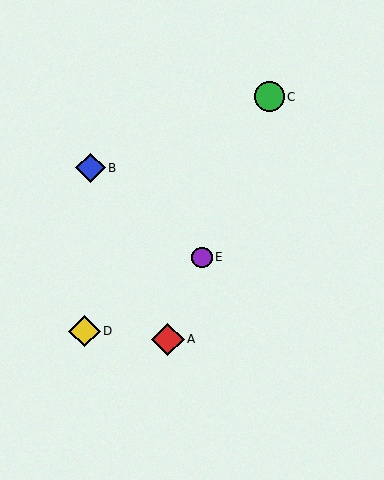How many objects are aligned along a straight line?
3 objects (A, C, E) are aligned along a straight line.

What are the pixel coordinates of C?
Object C is at (269, 97).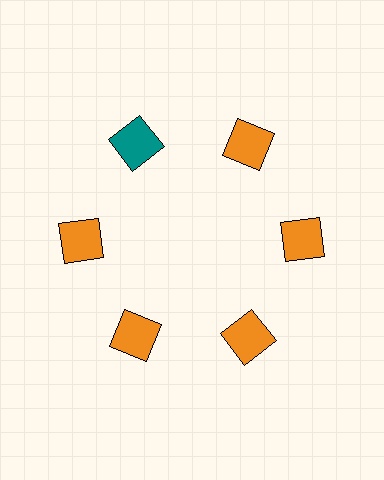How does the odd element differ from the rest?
It has a different color: teal instead of orange.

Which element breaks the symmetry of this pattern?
The teal square at roughly the 11 o'clock position breaks the symmetry. All other shapes are orange squares.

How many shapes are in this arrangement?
There are 6 shapes arranged in a ring pattern.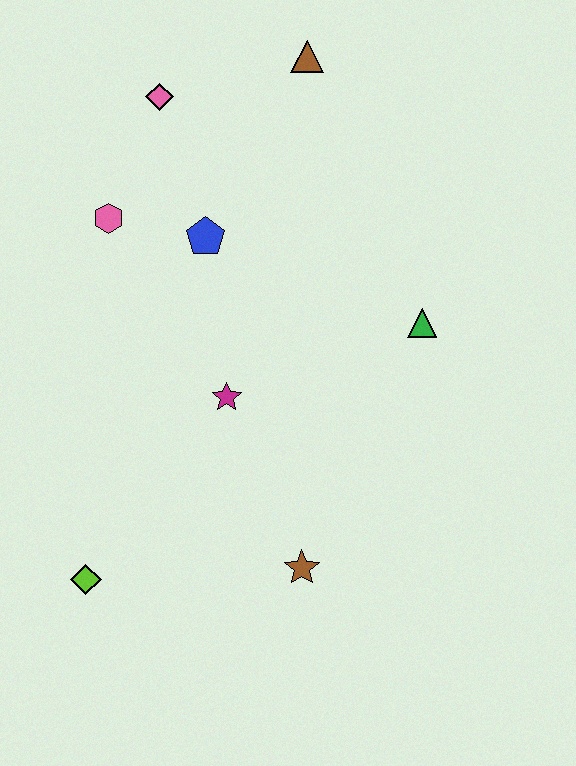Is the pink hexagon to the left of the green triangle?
Yes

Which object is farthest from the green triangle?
The lime diamond is farthest from the green triangle.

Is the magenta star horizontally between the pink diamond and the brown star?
Yes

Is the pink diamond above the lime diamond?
Yes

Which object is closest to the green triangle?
The magenta star is closest to the green triangle.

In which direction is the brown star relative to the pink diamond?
The brown star is below the pink diamond.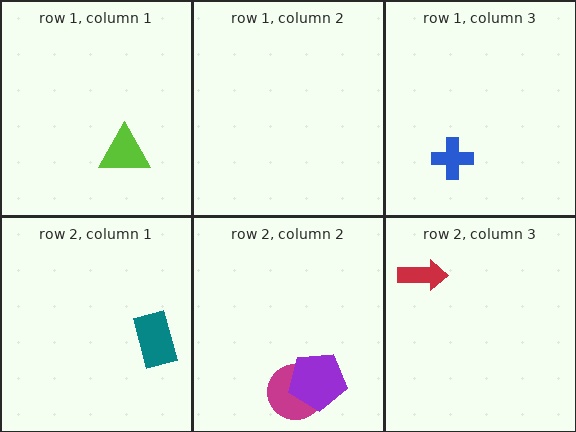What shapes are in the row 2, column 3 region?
The red arrow.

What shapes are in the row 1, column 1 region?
The lime triangle.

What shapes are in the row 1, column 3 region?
The blue cross.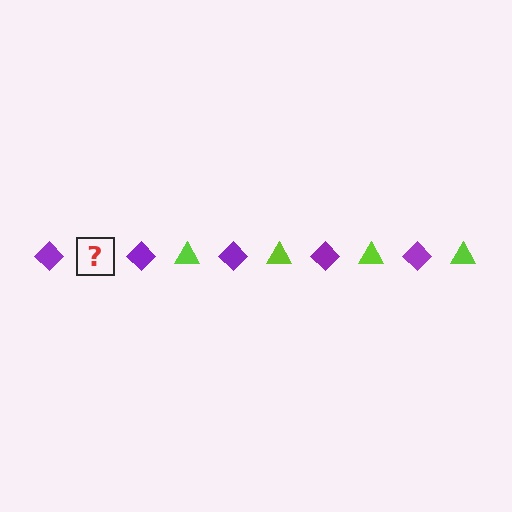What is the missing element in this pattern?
The missing element is a lime triangle.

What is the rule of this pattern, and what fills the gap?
The rule is that the pattern alternates between purple diamond and lime triangle. The gap should be filled with a lime triangle.